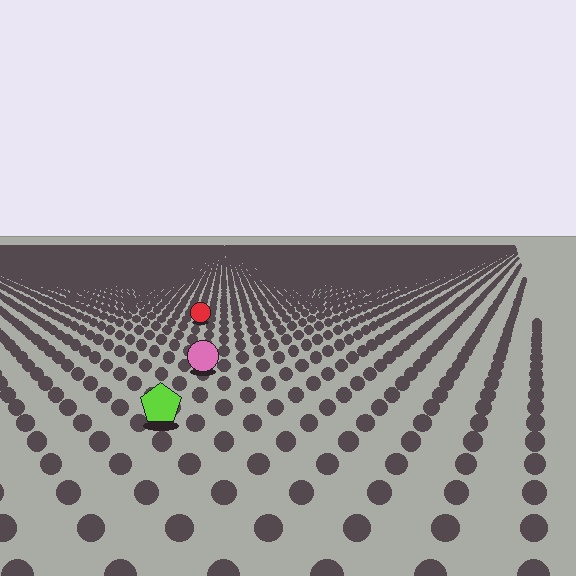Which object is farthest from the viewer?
The red circle is farthest from the viewer. It appears smaller and the ground texture around it is denser.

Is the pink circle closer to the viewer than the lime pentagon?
No. The lime pentagon is closer — you can tell from the texture gradient: the ground texture is coarser near it.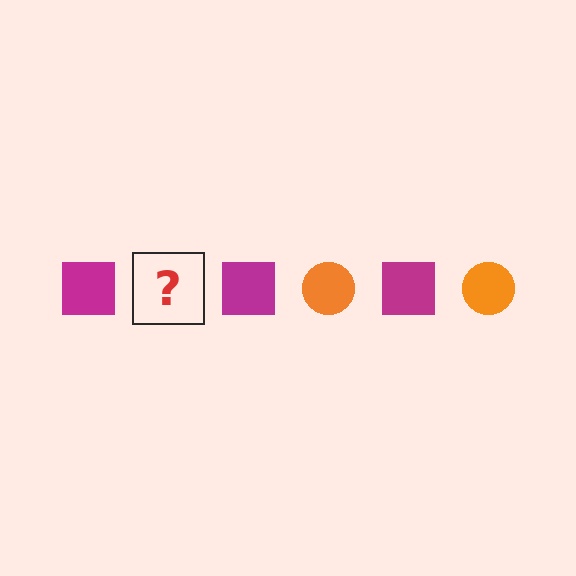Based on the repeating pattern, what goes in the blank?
The blank should be an orange circle.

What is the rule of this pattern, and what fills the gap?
The rule is that the pattern alternates between magenta square and orange circle. The gap should be filled with an orange circle.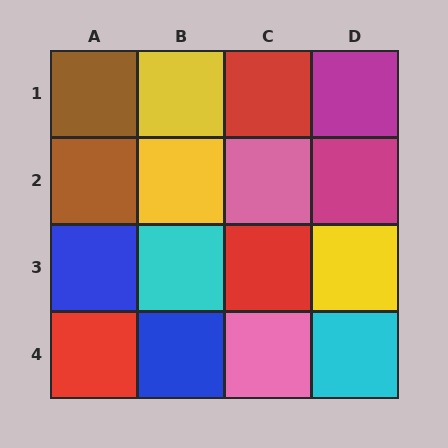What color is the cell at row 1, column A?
Brown.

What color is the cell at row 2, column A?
Brown.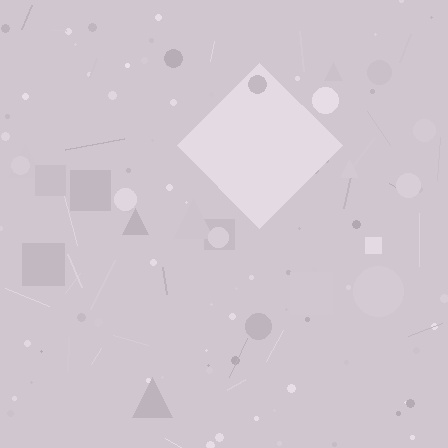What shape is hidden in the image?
A diamond is hidden in the image.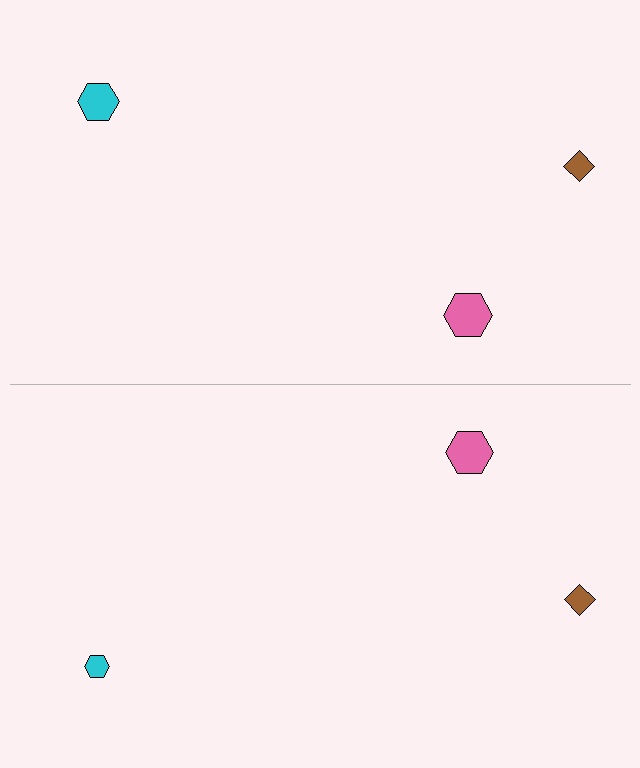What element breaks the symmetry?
The cyan hexagon on the bottom side has a different size than its mirror counterpart.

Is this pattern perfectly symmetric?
No, the pattern is not perfectly symmetric. The cyan hexagon on the bottom side has a different size than its mirror counterpart.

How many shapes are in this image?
There are 6 shapes in this image.